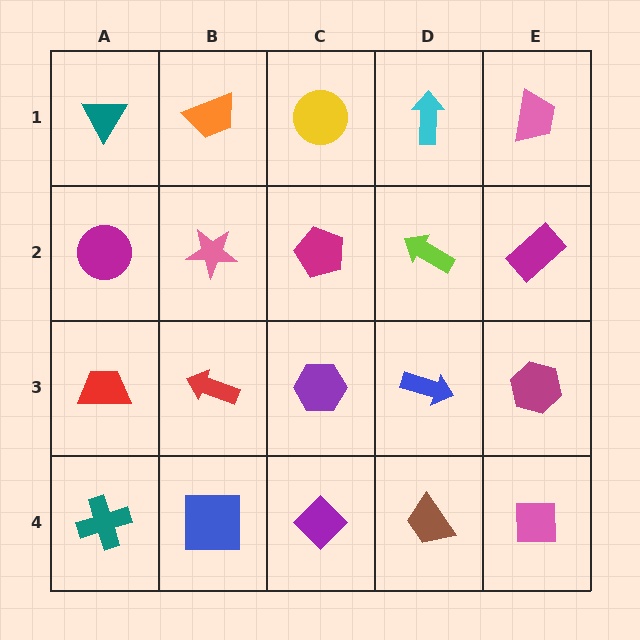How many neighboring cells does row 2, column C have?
4.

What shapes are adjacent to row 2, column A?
A teal triangle (row 1, column A), a red trapezoid (row 3, column A), a pink star (row 2, column B).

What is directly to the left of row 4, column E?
A brown trapezoid.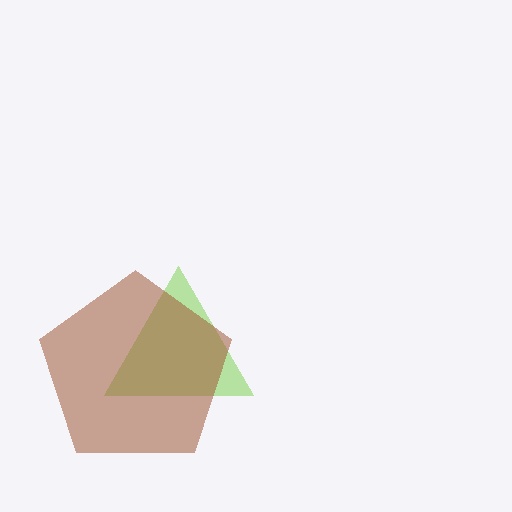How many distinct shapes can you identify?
There are 2 distinct shapes: a lime triangle, a brown pentagon.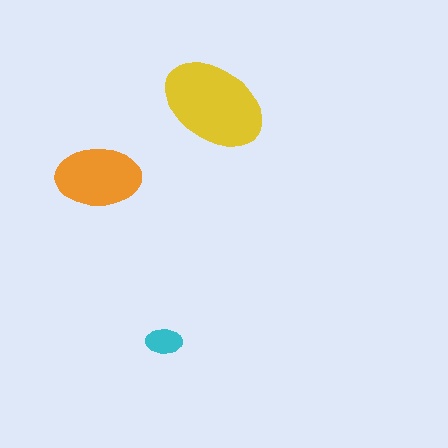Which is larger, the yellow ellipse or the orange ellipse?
The yellow one.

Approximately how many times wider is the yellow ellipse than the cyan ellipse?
About 3 times wider.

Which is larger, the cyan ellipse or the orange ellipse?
The orange one.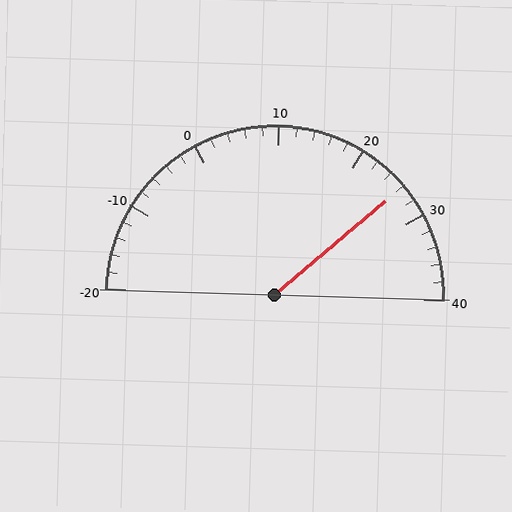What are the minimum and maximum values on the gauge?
The gauge ranges from -20 to 40.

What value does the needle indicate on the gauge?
The needle indicates approximately 26.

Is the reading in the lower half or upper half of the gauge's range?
The reading is in the upper half of the range (-20 to 40).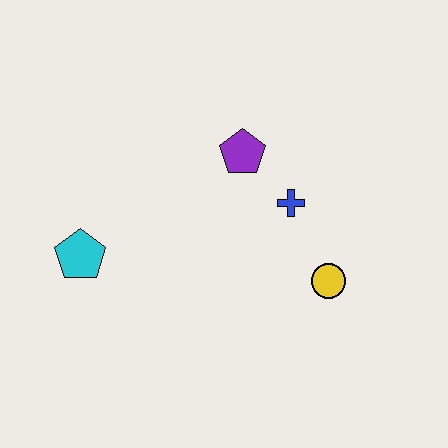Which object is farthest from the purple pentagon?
The cyan pentagon is farthest from the purple pentagon.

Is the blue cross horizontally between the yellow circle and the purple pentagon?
Yes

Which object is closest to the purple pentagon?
The blue cross is closest to the purple pentagon.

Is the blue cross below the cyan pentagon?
No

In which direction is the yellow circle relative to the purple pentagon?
The yellow circle is below the purple pentagon.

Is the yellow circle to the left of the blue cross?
No